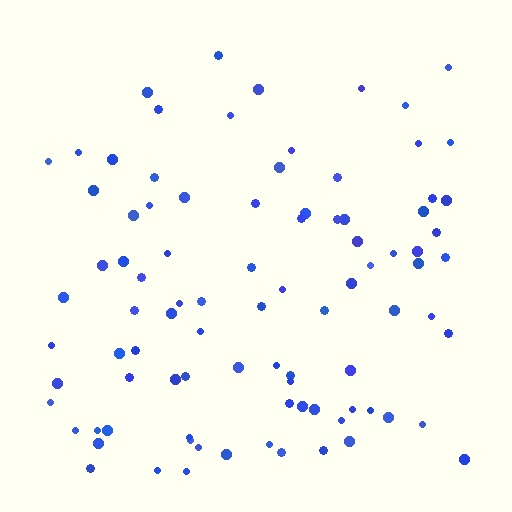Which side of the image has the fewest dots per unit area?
The top.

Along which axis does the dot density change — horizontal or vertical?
Vertical.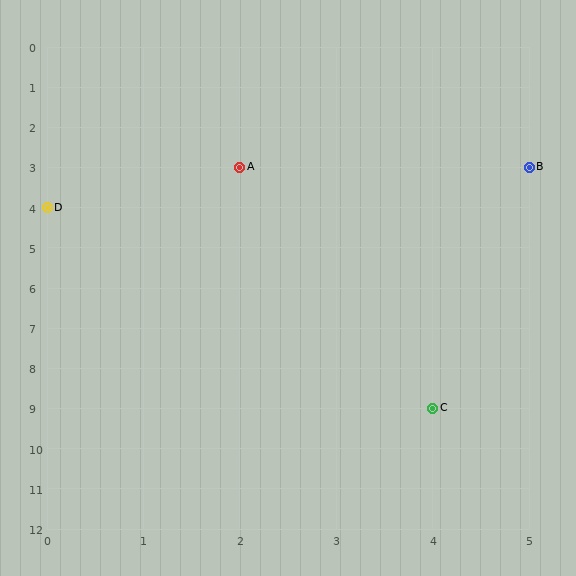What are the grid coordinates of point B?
Point B is at grid coordinates (5, 3).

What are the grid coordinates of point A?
Point A is at grid coordinates (2, 3).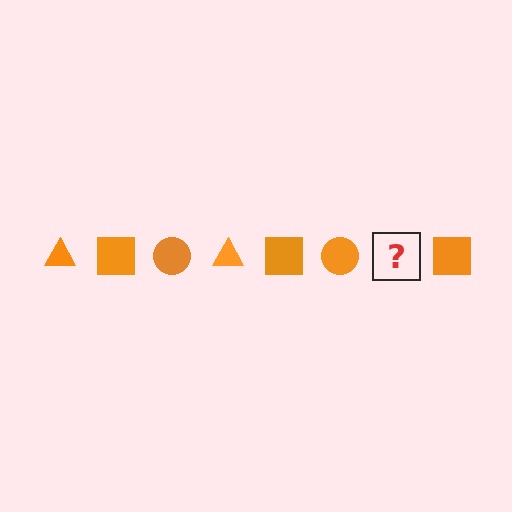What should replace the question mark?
The question mark should be replaced with an orange triangle.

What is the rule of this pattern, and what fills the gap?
The rule is that the pattern cycles through triangle, square, circle shapes in orange. The gap should be filled with an orange triangle.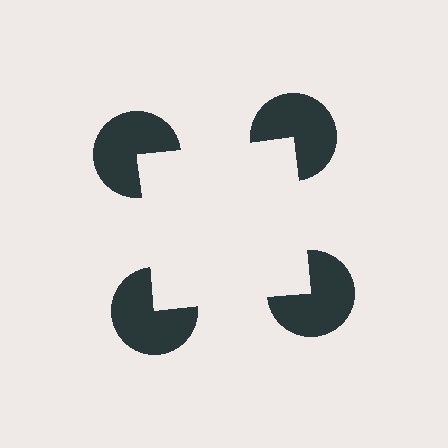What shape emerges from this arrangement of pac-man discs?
An illusory square — its edges are inferred from the aligned wedge cuts in the pac-man discs, not physically drawn.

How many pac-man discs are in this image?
There are 4 — one at each vertex of the illusory square.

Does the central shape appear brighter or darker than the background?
It typically appears slightly brighter than the background, even though no actual brightness change is drawn.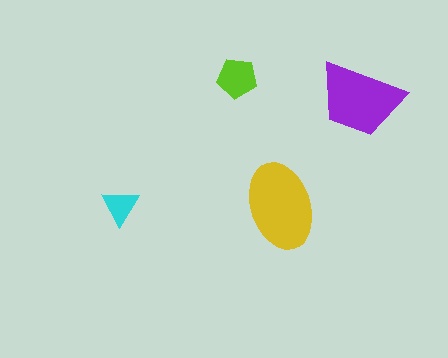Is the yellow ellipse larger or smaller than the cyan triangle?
Larger.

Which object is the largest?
The yellow ellipse.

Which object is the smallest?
The cyan triangle.